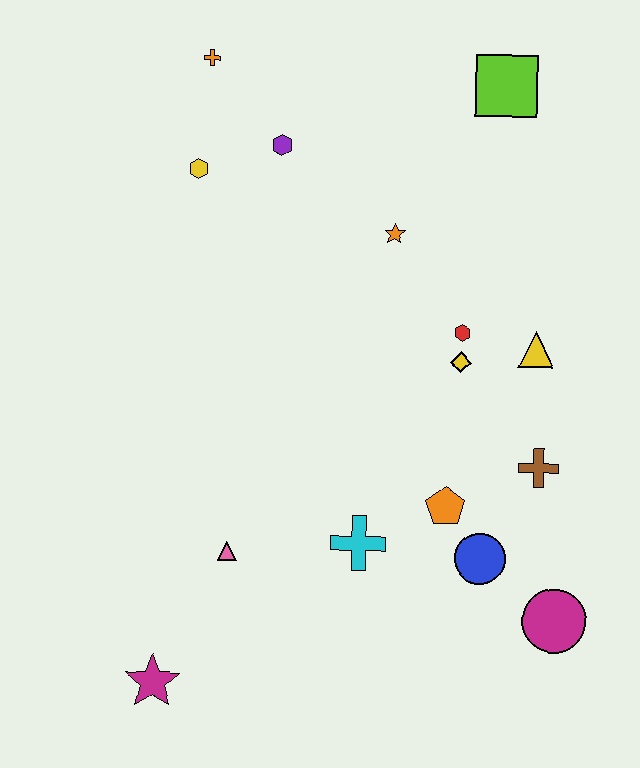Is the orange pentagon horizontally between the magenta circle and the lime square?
No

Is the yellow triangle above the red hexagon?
No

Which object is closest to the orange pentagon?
The blue circle is closest to the orange pentagon.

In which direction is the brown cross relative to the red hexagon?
The brown cross is below the red hexagon.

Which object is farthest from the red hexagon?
The magenta star is farthest from the red hexagon.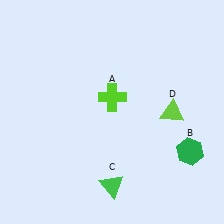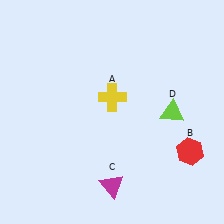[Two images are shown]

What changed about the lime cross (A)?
In Image 1, A is lime. In Image 2, it changed to yellow.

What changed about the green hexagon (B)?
In Image 1, B is green. In Image 2, it changed to red.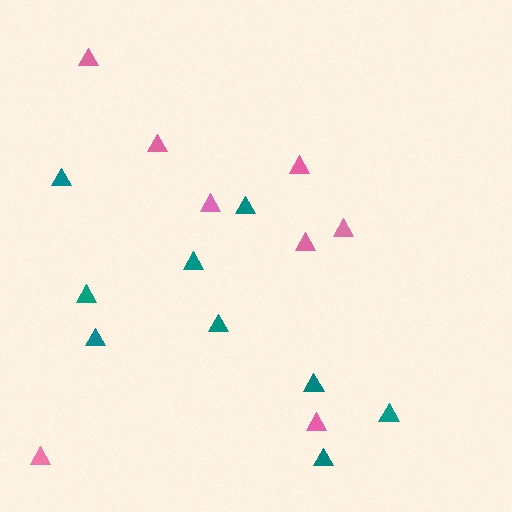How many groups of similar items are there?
There are 2 groups: one group of teal triangles (9) and one group of pink triangles (8).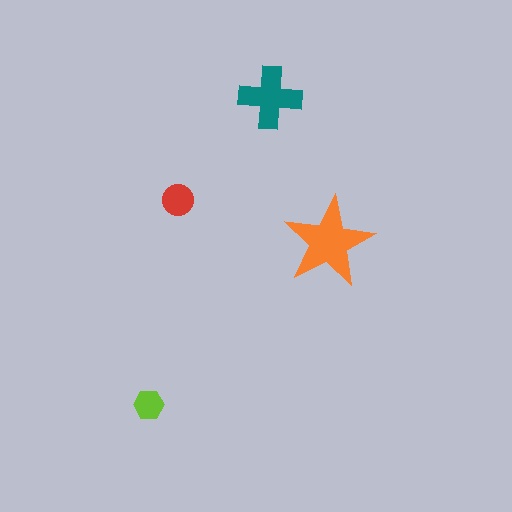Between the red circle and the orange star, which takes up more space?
The orange star.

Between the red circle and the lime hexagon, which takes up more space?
The red circle.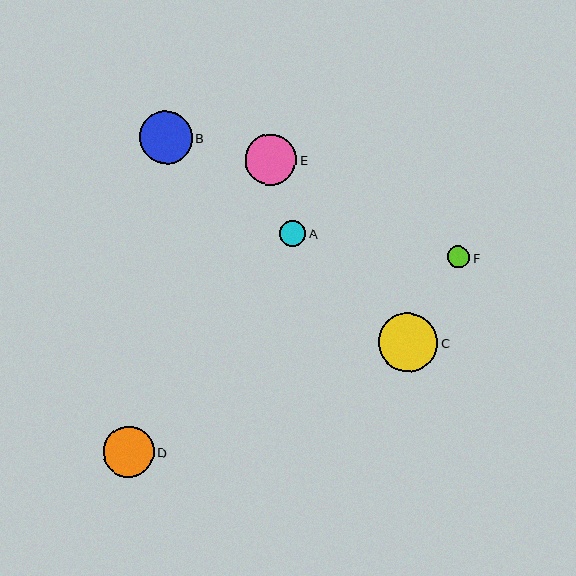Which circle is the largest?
Circle C is the largest with a size of approximately 59 pixels.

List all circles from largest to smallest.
From largest to smallest: C, B, E, D, A, F.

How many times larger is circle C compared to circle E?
Circle C is approximately 1.2 times the size of circle E.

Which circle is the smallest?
Circle F is the smallest with a size of approximately 22 pixels.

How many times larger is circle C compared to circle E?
Circle C is approximately 1.2 times the size of circle E.